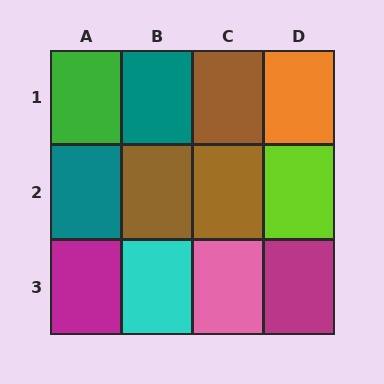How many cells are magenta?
2 cells are magenta.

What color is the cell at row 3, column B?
Cyan.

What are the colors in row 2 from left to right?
Teal, brown, brown, lime.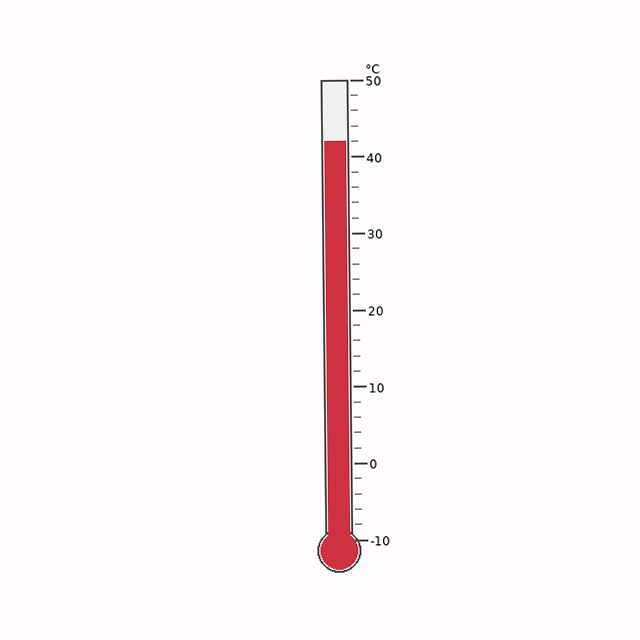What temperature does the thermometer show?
The thermometer shows approximately 42°C.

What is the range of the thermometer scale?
The thermometer scale ranges from -10°C to 50°C.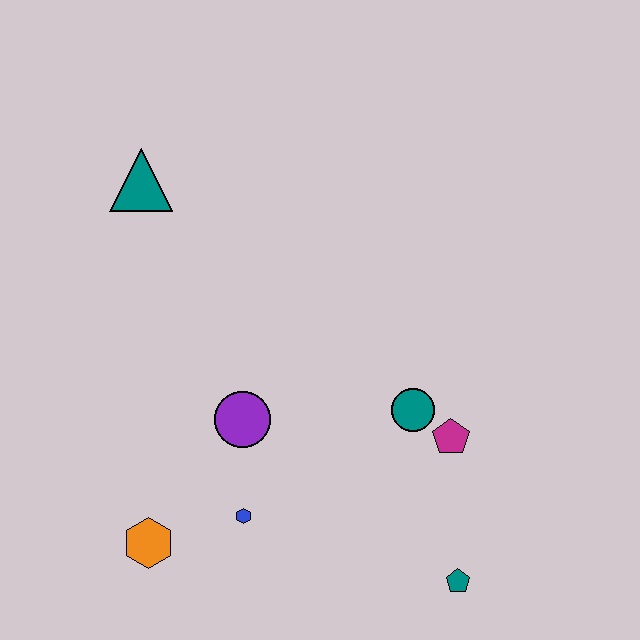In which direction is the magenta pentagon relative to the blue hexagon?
The magenta pentagon is to the right of the blue hexagon.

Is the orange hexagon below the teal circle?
Yes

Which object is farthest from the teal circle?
The teal triangle is farthest from the teal circle.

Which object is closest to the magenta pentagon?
The teal circle is closest to the magenta pentagon.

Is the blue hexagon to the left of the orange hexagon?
No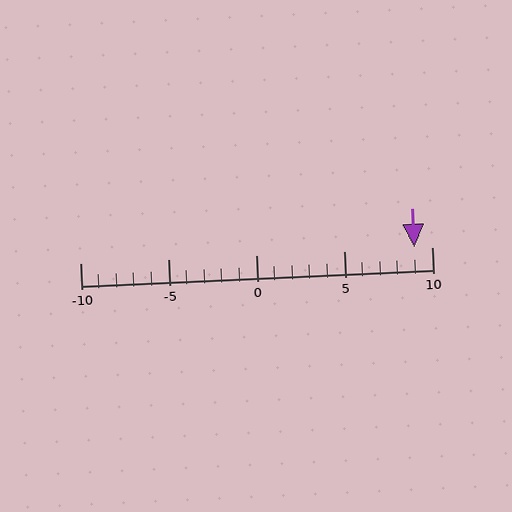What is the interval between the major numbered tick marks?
The major tick marks are spaced 5 units apart.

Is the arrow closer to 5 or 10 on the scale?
The arrow is closer to 10.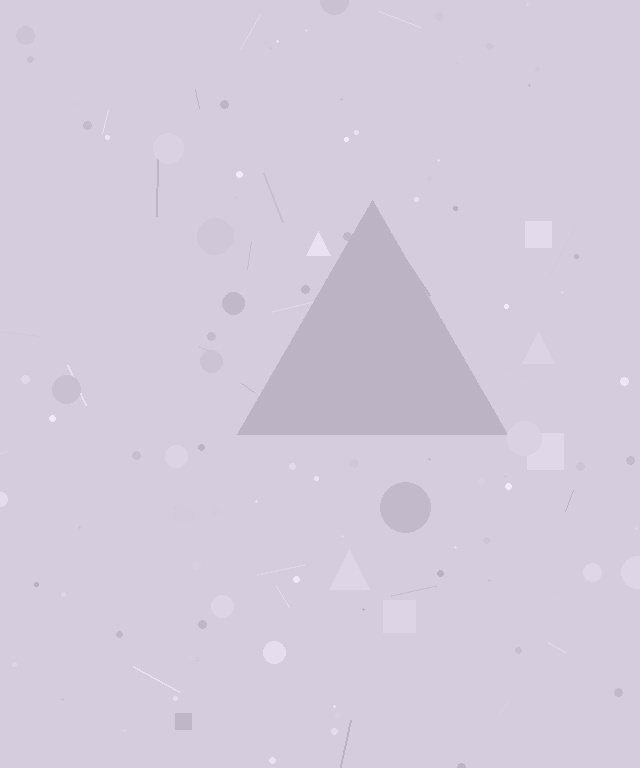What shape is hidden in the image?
A triangle is hidden in the image.